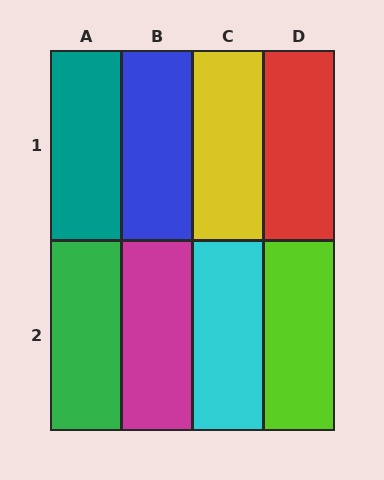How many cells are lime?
1 cell is lime.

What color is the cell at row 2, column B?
Magenta.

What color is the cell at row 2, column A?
Green.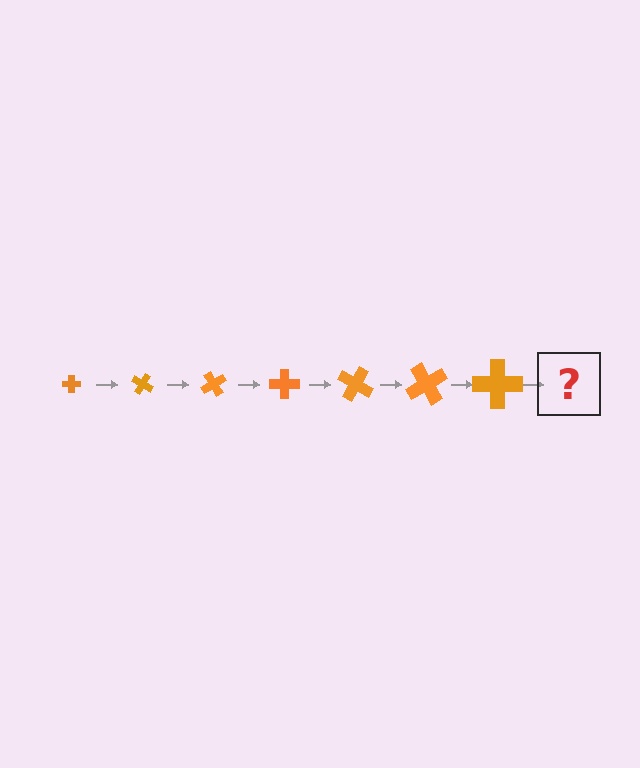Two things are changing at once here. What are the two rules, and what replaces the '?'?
The two rules are that the cross grows larger each step and it rotates 30 degrees each step. The '?' should be a cross, larger than the previous one and rotated 210 degrees from the start.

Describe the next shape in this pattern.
It should be a cross, larger than the previous one and rotated 210 degrees from the start.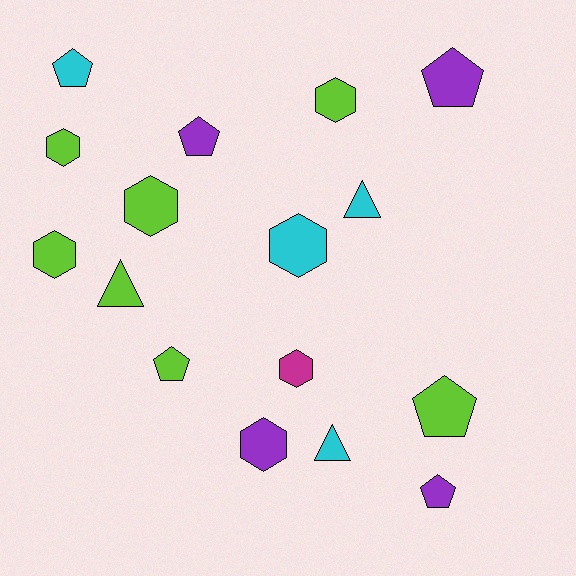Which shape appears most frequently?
Hexagon, with 7 objects.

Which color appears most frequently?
Lime, with 7 objects.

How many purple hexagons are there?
There is 1 purple hexagon.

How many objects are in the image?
There are 16 objects.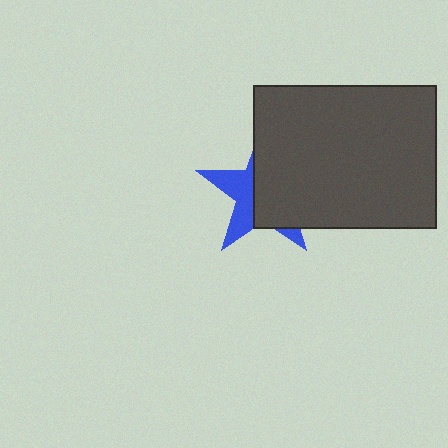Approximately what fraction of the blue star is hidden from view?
Roughly 61% of the blue star is hidden behind the dark gray rectangle.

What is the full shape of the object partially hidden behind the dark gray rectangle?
The partially hidden object is a blue star.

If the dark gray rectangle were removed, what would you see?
You would see the complete blue star.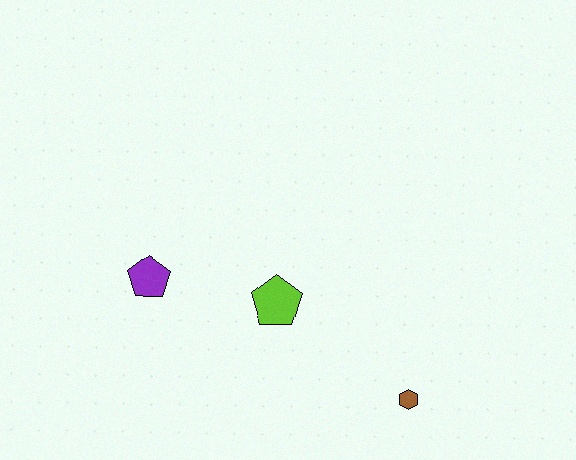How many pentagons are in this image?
There are 2 pentagons.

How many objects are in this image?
There are 3 objects.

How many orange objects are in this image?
There are no orange objects.